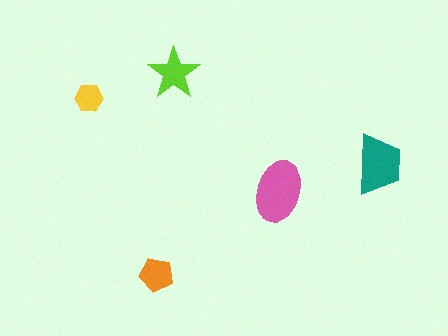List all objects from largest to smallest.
The pink ellipse, the teal trapezoid, the lime star, the orange pentagon, the yellow hexagon.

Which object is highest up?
The lime star is topmost.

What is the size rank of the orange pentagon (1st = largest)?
4th.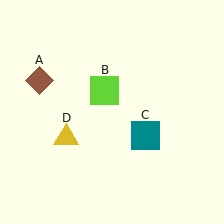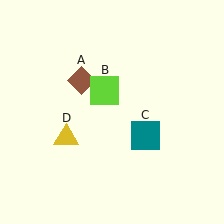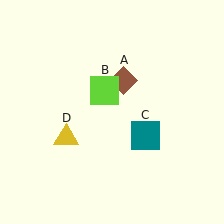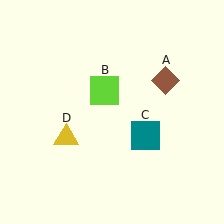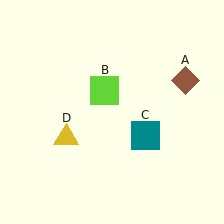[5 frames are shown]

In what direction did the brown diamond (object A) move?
The brown diamond (object A) moved right.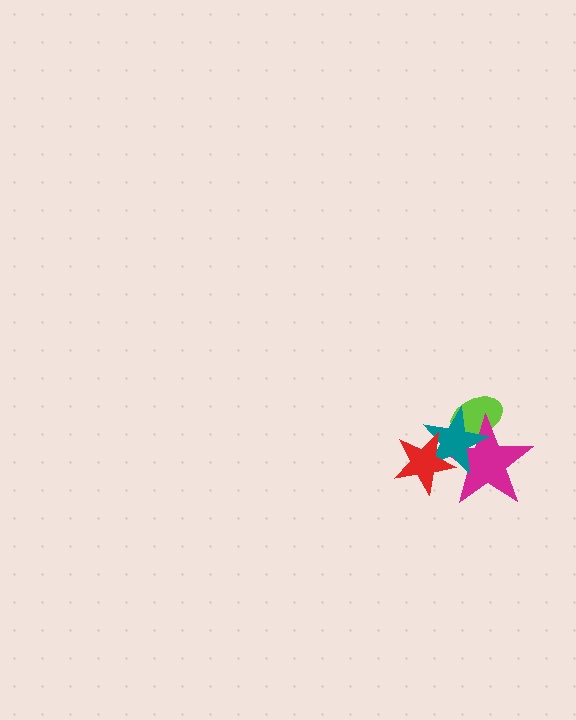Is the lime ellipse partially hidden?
Yes, it is partially covered by another shape.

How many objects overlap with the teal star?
3 objects overlap with the teal star.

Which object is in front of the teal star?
The red star is in front of the teal star.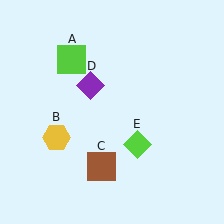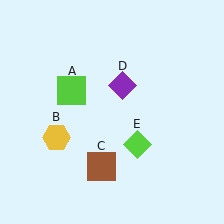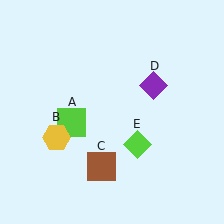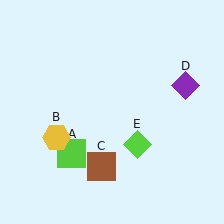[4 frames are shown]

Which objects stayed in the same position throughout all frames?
Yellow hexagon (object B) and brown square (object C) and lime diamond (object E) remained stationary.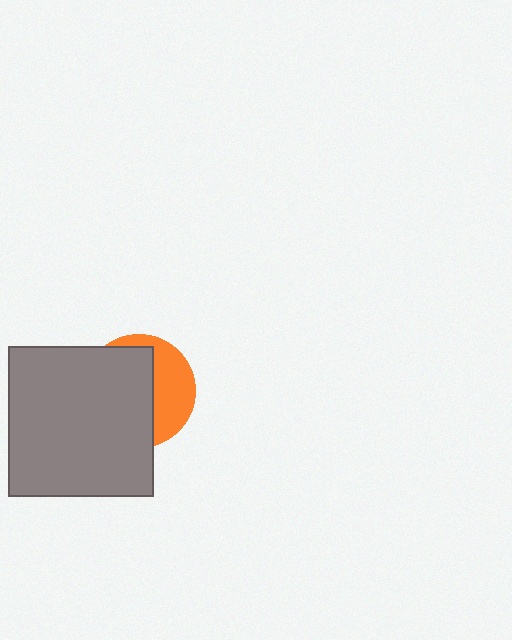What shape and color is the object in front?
The object in front is a gray rectangle.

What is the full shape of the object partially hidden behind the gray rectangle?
The partially hidden object is an orange circle.